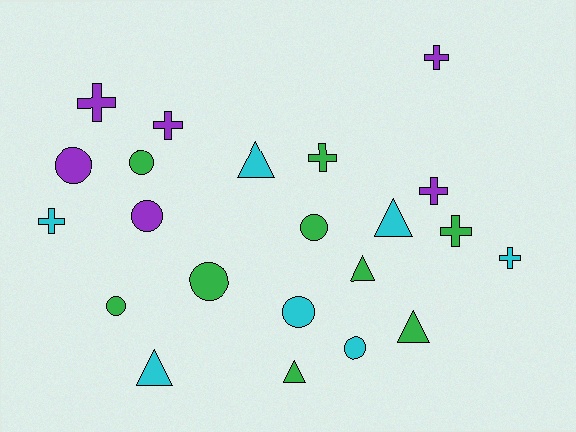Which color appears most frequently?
Green, with 9 objects.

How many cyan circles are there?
There are 2 cyan circles.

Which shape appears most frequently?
Cross, with 8 objects.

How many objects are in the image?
There are 22 objects.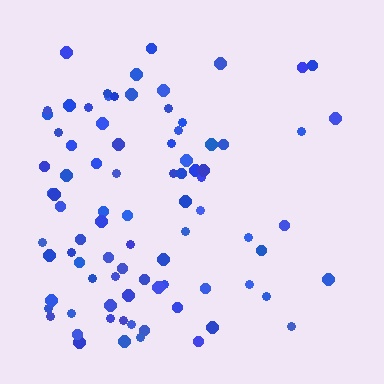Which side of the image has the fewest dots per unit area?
The right.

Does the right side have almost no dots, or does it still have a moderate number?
Still a moderate number, just noticeably fewer than the left.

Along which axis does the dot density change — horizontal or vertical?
Horizontal.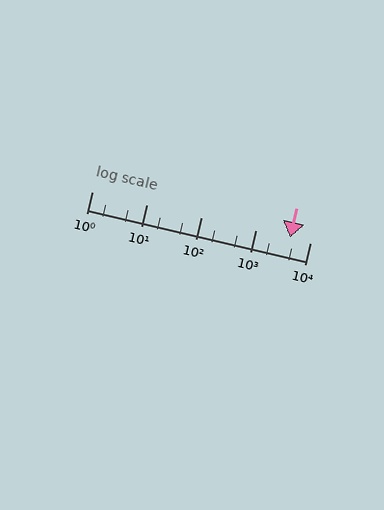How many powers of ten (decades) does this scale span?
The scale spans 4 decades, from 1 to 10000.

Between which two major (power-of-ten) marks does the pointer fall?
The pointer is between 1000 and 10000.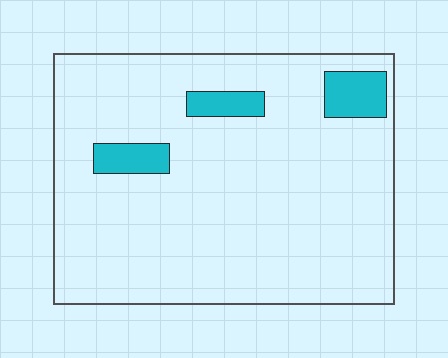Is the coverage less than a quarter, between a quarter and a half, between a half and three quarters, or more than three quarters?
Less than a quarter.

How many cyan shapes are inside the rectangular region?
3.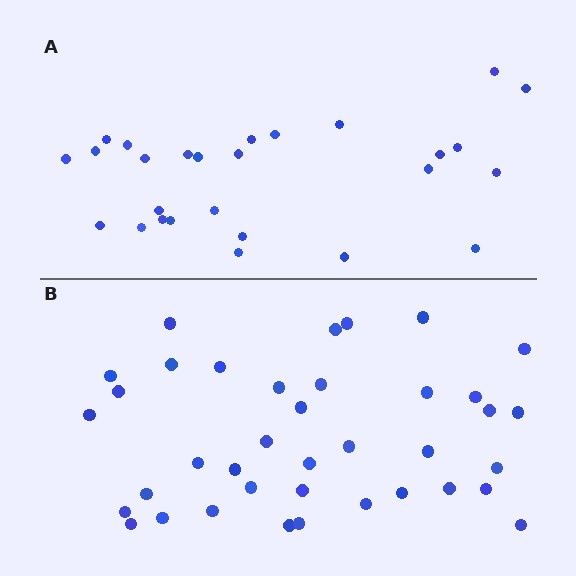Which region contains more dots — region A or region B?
Region B (the bottom region) has more dots.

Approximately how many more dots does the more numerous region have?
Region B has roughly 12 or so more dots than region A.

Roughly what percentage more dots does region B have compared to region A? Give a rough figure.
About 40% more.